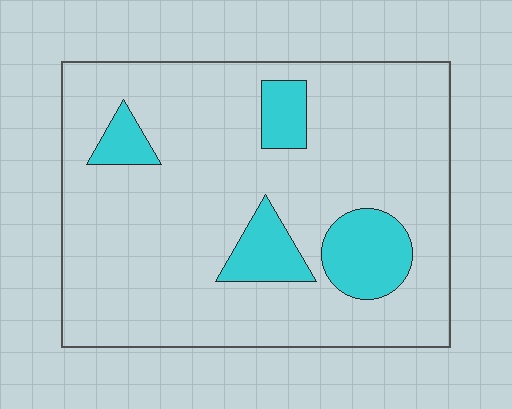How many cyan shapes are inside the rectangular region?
4.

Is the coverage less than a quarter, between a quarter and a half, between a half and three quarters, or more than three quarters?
Less than a quarter.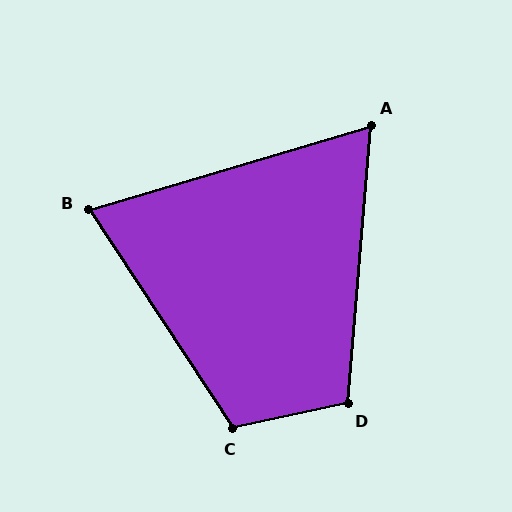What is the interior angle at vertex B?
Approximately 73 degrees (acute).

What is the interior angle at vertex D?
Approximately 107 degrees (obtuse).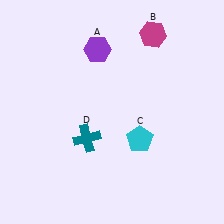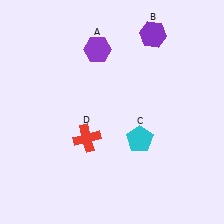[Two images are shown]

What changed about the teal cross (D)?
In Image 1, D is teal. In Image 2, it changed to red.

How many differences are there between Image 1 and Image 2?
There are 2 differences between the two images.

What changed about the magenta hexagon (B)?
In Image 1, B is magenta. In Image 2, it changed to purple.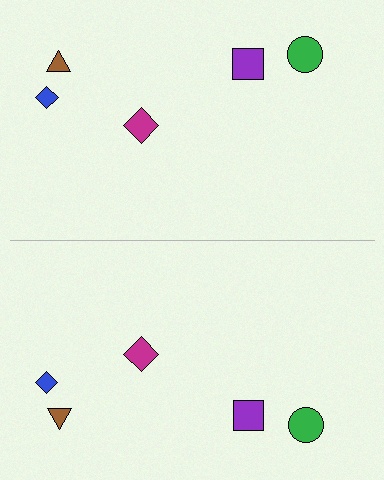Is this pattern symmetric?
Yes, this pattern has bilateral (reflection) symmetry.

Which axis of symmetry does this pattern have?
The pattern has a horizontal axis of symmetry running through the center of the image.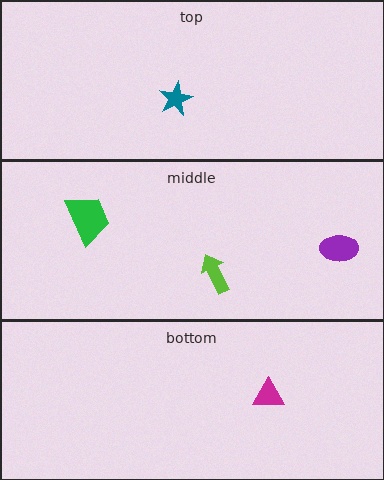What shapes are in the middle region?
The green trapezoid, the purple ellipse, the lime arrow.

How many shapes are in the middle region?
3.